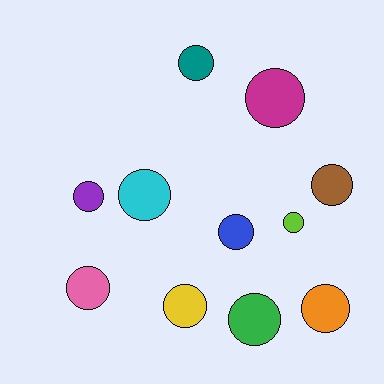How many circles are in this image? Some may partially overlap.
There are 11 circles.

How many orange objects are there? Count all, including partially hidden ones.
There is 1 orange object.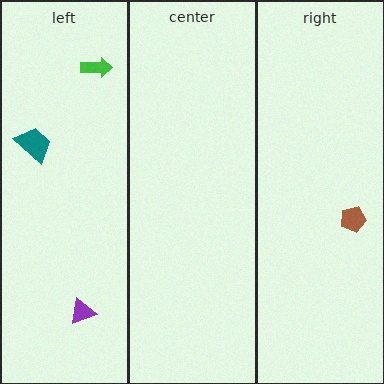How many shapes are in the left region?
3.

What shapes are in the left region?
The green arrow, the teal trapezoid, the purple triangle.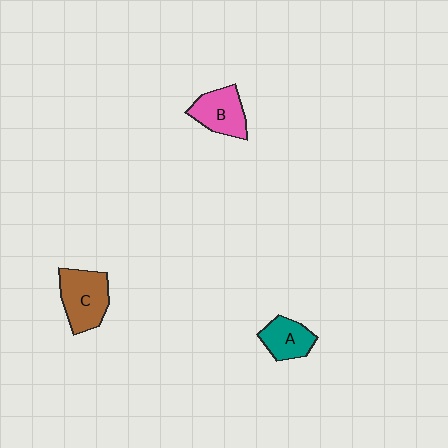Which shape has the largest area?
Shape C (brown).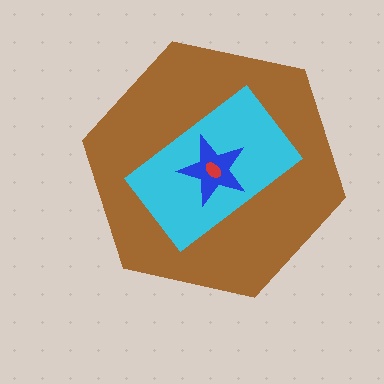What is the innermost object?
The red ellipse.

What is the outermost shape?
The brown hexagon.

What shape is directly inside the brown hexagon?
The cyan rectangle.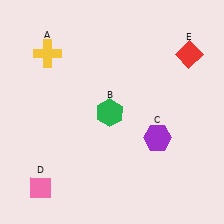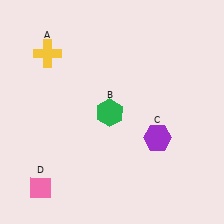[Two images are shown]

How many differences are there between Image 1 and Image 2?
There is 1 difference between the two images.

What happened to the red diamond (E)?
The red diamond (E) was removed in Image 2. It was in the top-right area of Image 1.